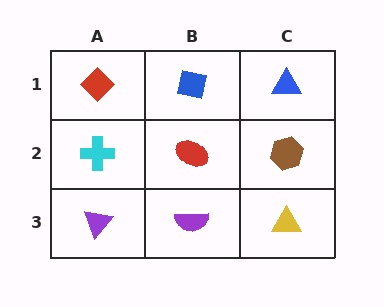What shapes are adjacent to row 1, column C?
A brown hexagon (row 2, column C), a blue square (row 1, column B).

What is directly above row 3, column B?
A red ellipse.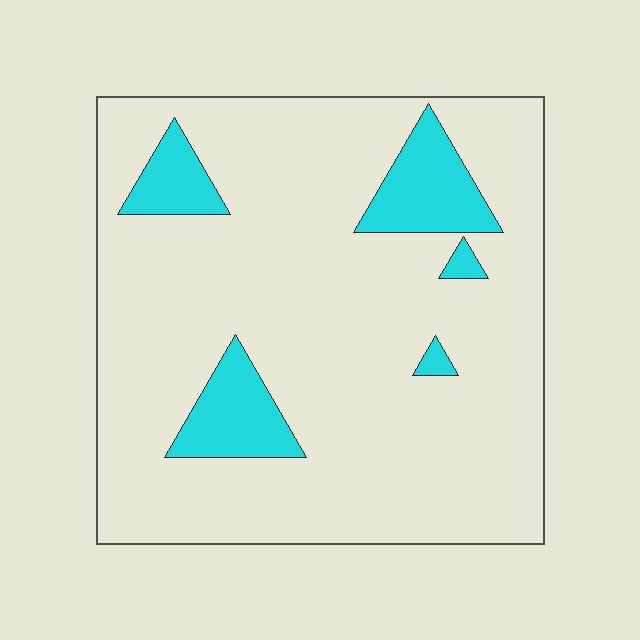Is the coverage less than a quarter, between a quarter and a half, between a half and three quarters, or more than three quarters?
Less than a quarter.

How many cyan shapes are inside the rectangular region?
5.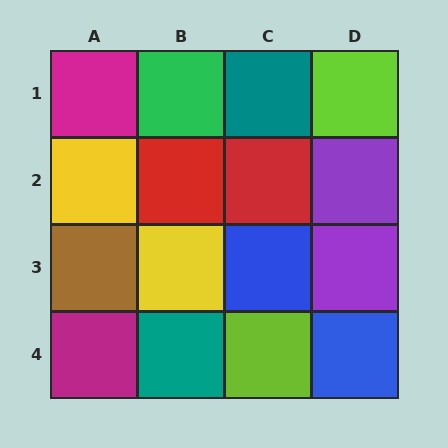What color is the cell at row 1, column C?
Teal.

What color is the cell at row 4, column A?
Magenta.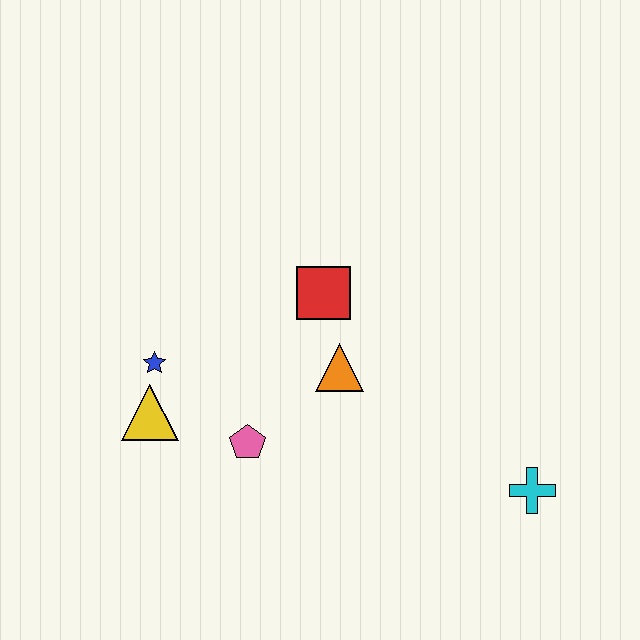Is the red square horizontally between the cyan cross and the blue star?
Yes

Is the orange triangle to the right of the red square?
Yes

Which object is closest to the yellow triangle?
The blue star is closest to the yellow triangle.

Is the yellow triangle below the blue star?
Yes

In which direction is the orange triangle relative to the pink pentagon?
The orange triangle is to the right of the pink pentagon.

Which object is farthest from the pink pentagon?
The cyan cross is farthest from the pink pentagon.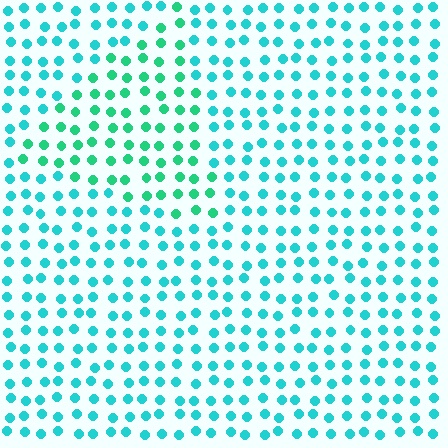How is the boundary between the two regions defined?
The boundary is defined purely by a slight shift in hue (about 28 degrees). Spacing, size, and orientation are identical on both sides.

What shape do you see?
I see a triangle.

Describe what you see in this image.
The image is filled with small cyan elements in a uniform arrangement. A triangle-shaped region is visible where the elements are tinted to a slightly different hue, forming a subtle color boundary.